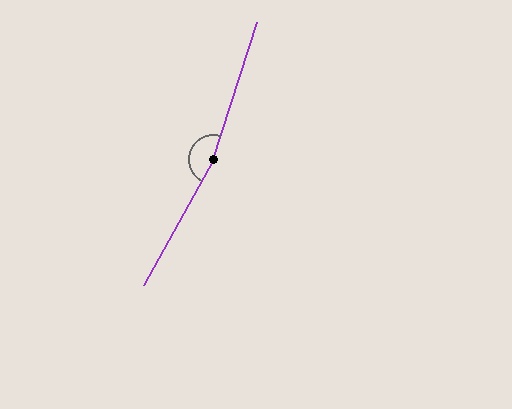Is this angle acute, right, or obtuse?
It is obtuse.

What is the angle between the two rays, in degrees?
Approximately 169 degrees.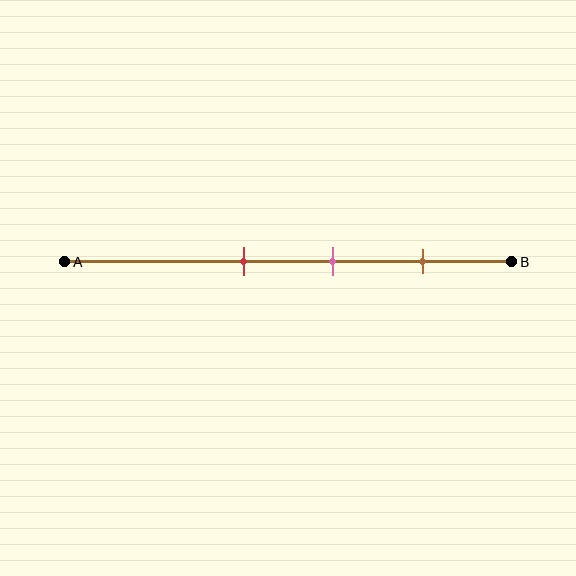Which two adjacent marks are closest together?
The red and pink marks are the closest adjacent pair.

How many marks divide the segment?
There are 3 marks dividing the segment.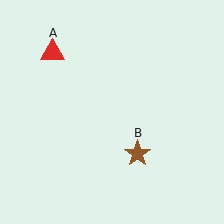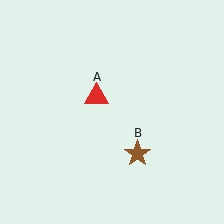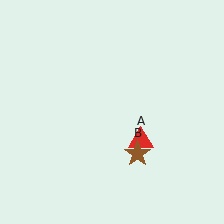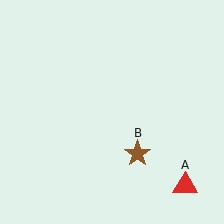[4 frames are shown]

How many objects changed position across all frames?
1 object changed position: red triangle (object A).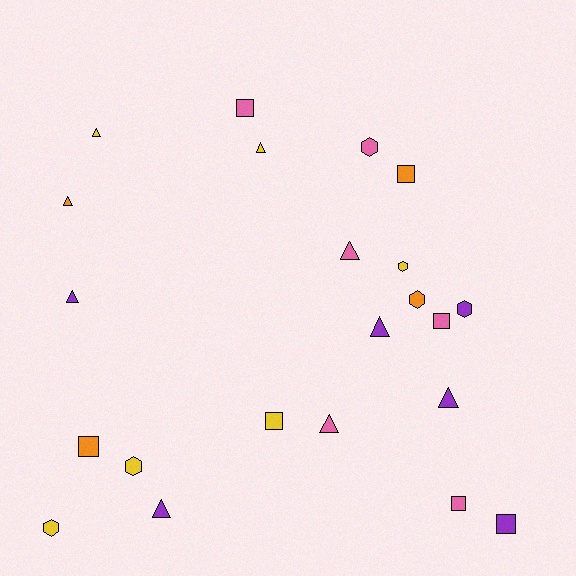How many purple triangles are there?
There are 4 purple triangles.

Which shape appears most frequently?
Triangle, with 9 objects.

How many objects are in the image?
There are 22 objects.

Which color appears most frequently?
Purple, with 6 objects.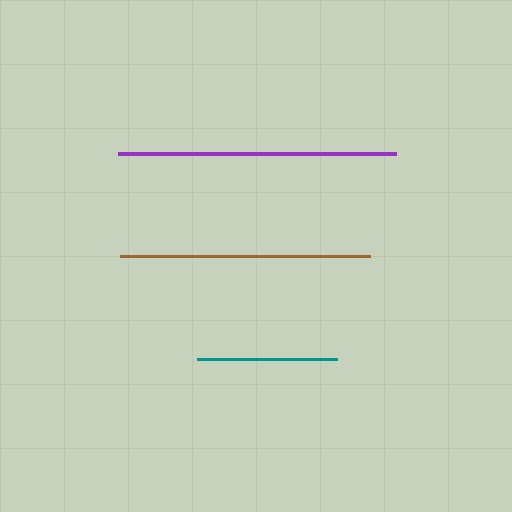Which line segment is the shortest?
The teal line is the shortest at approximately 140 pixels.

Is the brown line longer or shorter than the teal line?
The brown line is longer than the teal line.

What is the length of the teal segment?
The teal segment is approximately 140 pixels long.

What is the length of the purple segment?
The purple segment is approximately 278 pixels long.